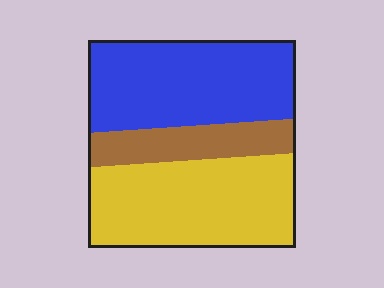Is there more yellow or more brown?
Yellow.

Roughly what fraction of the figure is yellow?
Yellow takes up about two fifths (2/5) of the figure.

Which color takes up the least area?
Brown, at roughly 15%.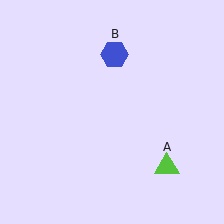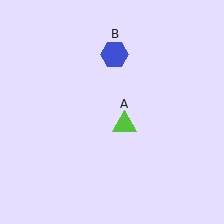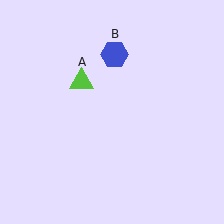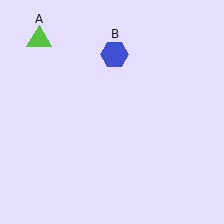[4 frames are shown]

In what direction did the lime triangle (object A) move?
The lime triangle (object A) moved up and to the left.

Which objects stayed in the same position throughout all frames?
Blue hexagon (object B) remained stationary.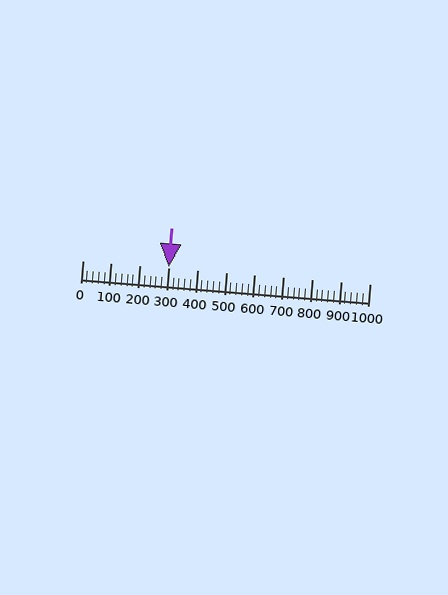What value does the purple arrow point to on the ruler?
The purple arrow points to approximately 300.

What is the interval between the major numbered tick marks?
The major tick marks are spaced 100 units apart.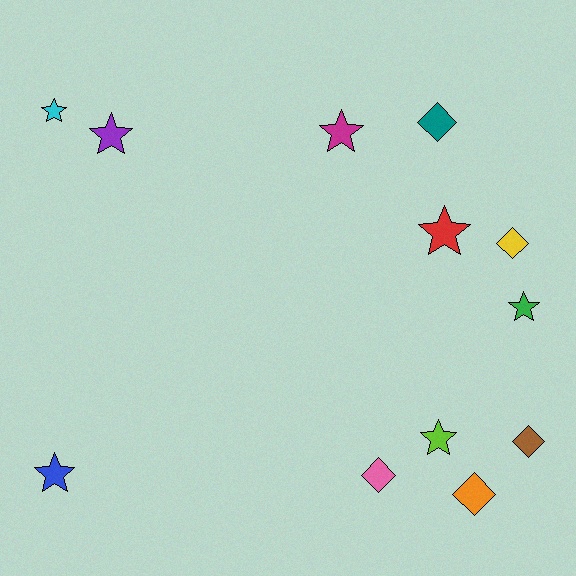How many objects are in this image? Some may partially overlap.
There are 12 objects.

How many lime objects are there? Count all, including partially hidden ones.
There is 1 lime object.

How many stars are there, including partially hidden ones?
There are 7 stars.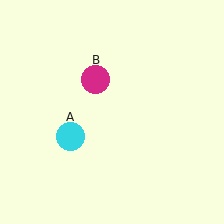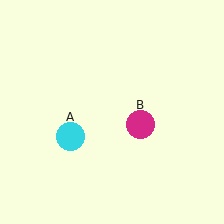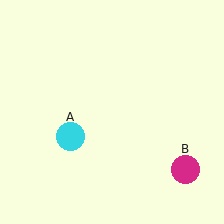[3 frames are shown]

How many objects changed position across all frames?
1 object changed position: magenta circle (object B).